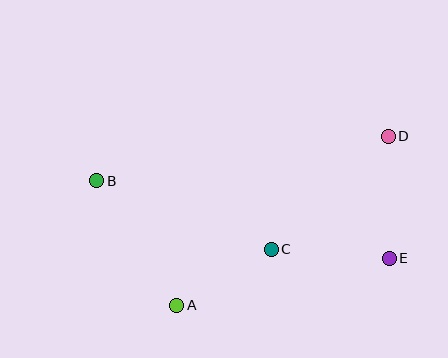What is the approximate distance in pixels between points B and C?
The distance between B and C is approximately 188 pixels.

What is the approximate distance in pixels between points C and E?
The distance between C and E is approximately 118 pixels.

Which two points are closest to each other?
Points A and C are closest to each other.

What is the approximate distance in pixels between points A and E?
The distance between A and E is approximately 217 pixels.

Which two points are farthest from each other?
Points B and E are farthest from each other.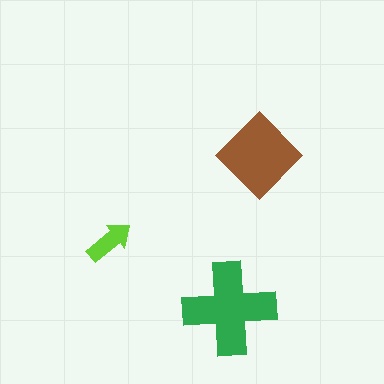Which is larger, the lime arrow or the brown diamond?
The brown diamond.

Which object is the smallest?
The lime arrow.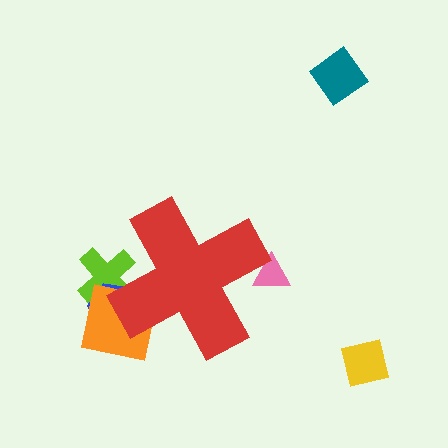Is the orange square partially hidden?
Yes, the orange square is partially hidden behind the red cross.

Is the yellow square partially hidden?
No, the yellow square is fully visible.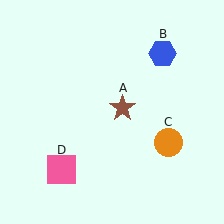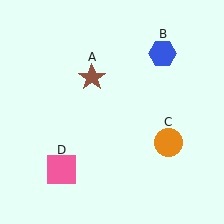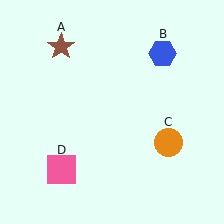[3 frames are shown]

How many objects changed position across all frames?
1 object changed position: brown star (object A).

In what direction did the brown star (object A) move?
The brown star (object A) moved up and to the left.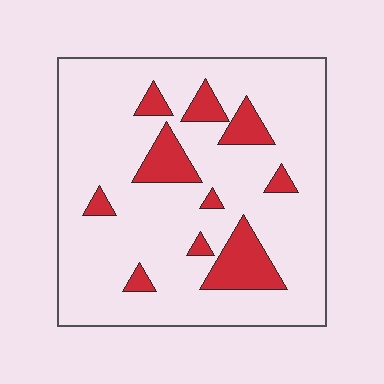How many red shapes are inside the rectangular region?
10.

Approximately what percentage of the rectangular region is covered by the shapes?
Approximately 15%.